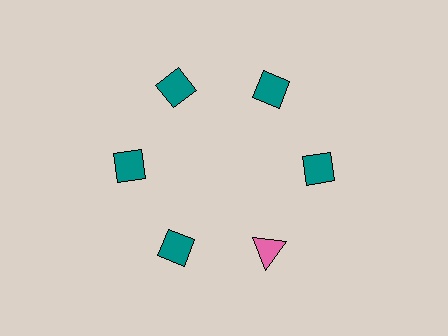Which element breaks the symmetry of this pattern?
The pink triangle at roughly the 5 o'clock position breaks the symmetry. All other shapes are teal diamonds.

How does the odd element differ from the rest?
It differs in both color (pink instead of teal) and shape (triangle instead of diamond).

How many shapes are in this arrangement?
There are 6 shapes arranged in a ring pattern.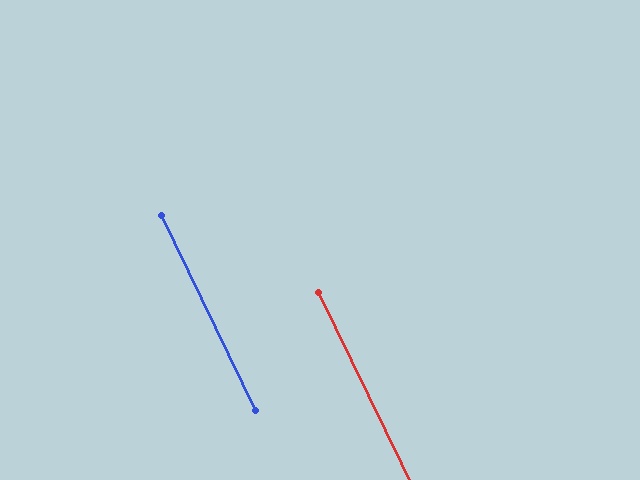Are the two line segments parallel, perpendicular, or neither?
Parallel — their directions differ by only 0.2°.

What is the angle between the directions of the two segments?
Approximately 0 degrees.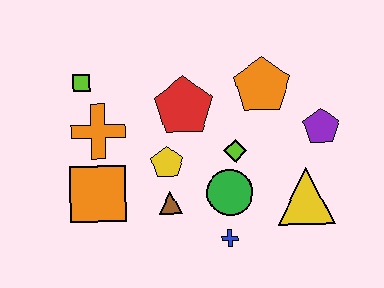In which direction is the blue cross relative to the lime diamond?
The blue cross is below the lime diamond.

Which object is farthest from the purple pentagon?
The lime square is farthest from the purple pentagon.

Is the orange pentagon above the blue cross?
Yes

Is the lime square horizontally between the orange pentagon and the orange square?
No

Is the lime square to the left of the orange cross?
Yes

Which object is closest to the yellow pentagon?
The brown triangle is closest to the yellow pentagon.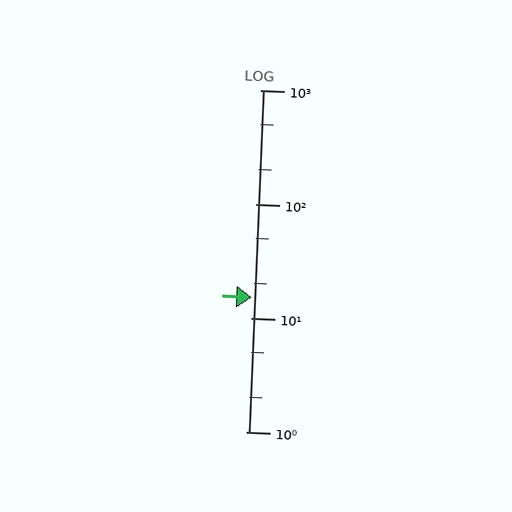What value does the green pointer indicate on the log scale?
The pointer indicates approximately 15.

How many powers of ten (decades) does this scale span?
The scale spans 3 decades, from 1 to 1000.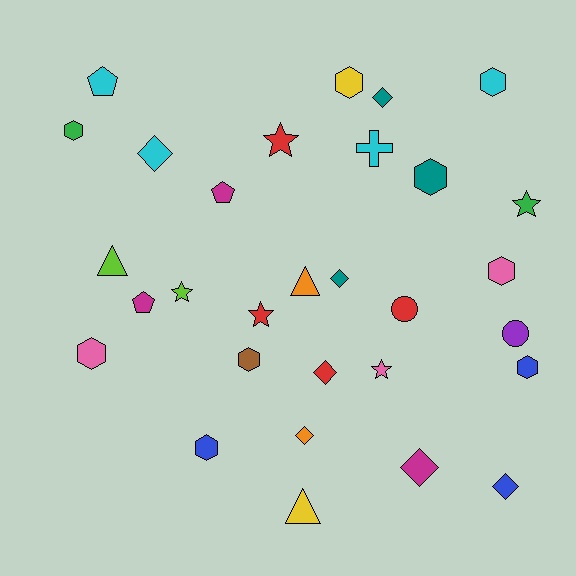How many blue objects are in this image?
There are 3 blue objects.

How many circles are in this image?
There are 2 circles.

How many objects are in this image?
There are 30 objects.